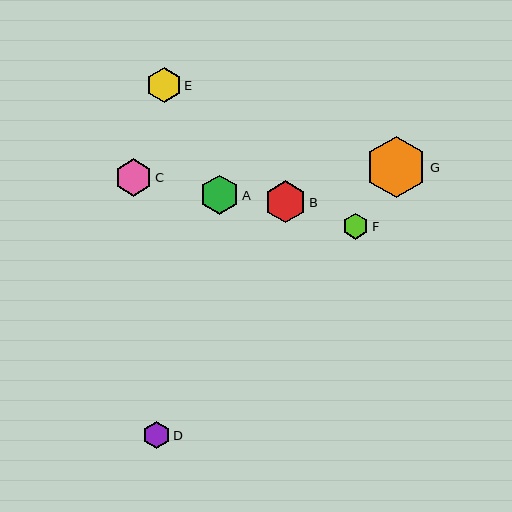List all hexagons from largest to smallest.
From largest to smallest: G, B, A, C, E, D, F.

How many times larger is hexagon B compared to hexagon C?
Hexagon B is approximately 1.1 times the size of hexagon C.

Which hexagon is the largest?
Hexagon G is the largest with a size of approximately 61 pixels.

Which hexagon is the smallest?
Hexagon F is the smallest with a size of approximately 26 pixels.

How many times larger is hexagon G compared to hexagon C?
Hexagon G is approximately 1.6 times the size of hexagon C.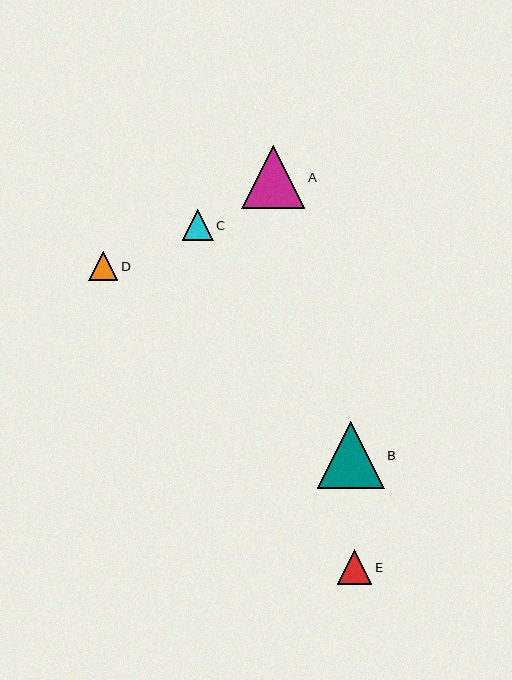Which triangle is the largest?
Triangle B is the largest with a size of approximately 67 pixels.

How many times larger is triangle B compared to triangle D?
Triangle B is approximately 2.3 times the size of triangle D.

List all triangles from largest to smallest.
From largest to smallest: B, A, E, C, D.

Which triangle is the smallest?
Triangle D is the smallest with a size of approximately 30 pixels.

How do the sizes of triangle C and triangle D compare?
Triangle C and triangle D are approximately the same size.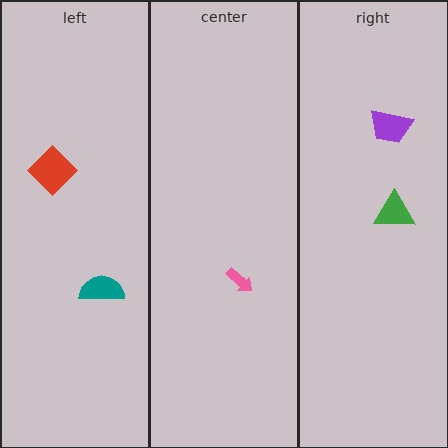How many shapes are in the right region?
2.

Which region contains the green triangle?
The right region.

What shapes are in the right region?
The purple trapezoid, the green triangle.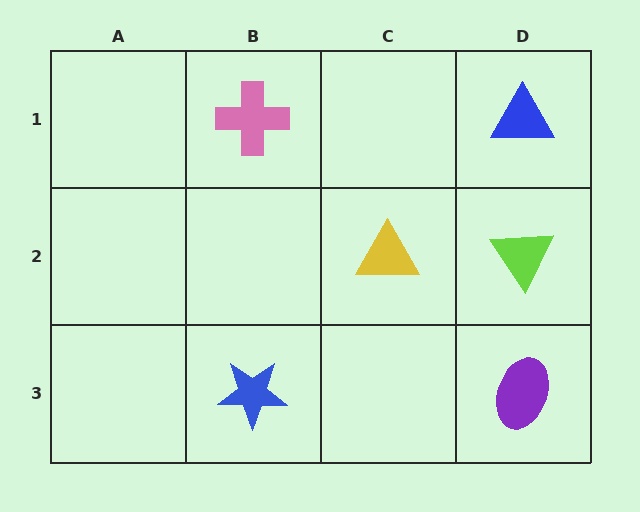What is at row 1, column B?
A pink cross.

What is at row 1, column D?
A blue triangle.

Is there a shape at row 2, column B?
No, that cell is empty.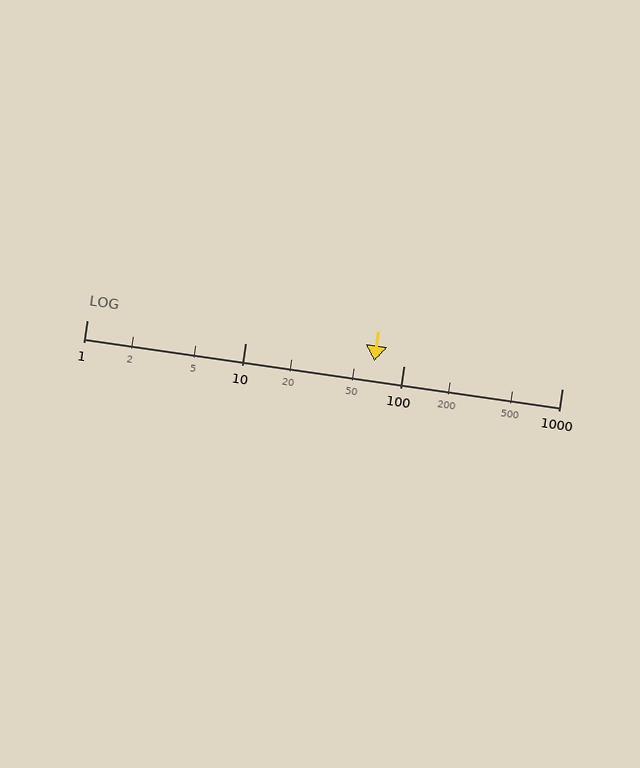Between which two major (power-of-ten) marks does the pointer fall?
The pointer is between 10 and 100.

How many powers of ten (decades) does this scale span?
The scale spans 3 decades, from 1 to 1000.